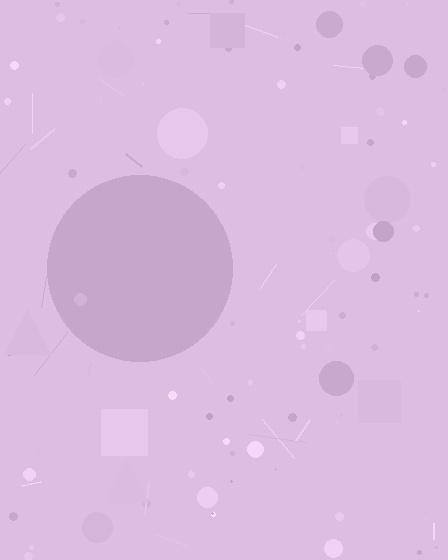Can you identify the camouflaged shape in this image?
The camouflaged shape is a circle.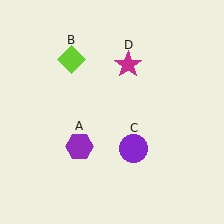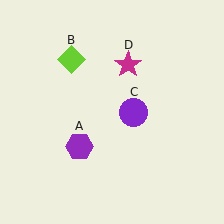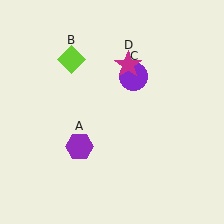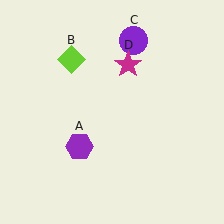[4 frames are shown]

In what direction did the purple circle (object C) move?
The purple circle (object C) moved up.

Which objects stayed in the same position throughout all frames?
Purple hexagon (object A) and lime diamond (object B) and magenta star (object D) remained stationary.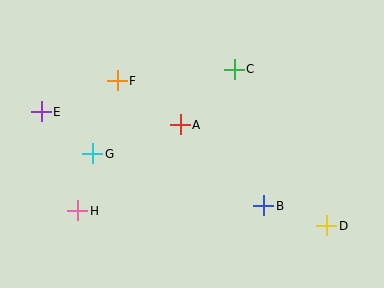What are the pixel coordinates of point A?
Point A is at (180, 125).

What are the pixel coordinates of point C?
Point C is at (234, 69).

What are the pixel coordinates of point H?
Point H is at (78, 211).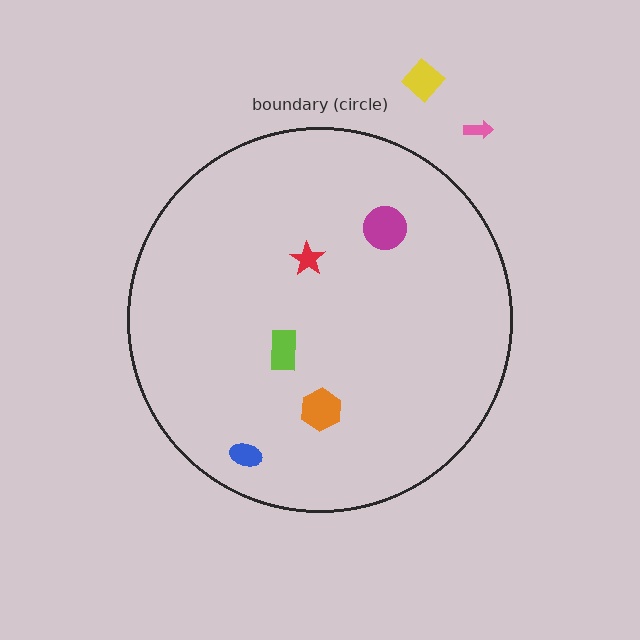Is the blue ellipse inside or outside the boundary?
Inside.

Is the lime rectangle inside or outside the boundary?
Inside.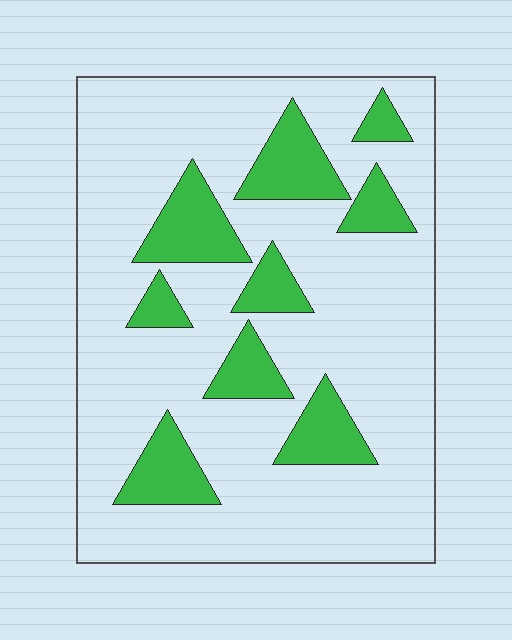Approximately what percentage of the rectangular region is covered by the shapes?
Approximately 20%.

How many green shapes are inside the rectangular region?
9.